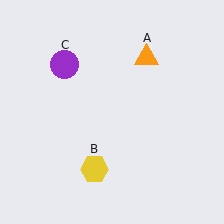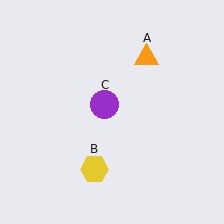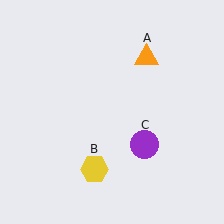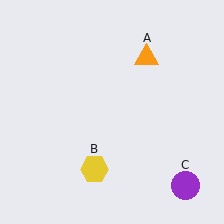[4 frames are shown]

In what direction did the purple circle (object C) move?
The purple circle (object C) moved down and to the right.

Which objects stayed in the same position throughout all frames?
Orange triangle (object A) and yellow hexagon (object B) remained stationary.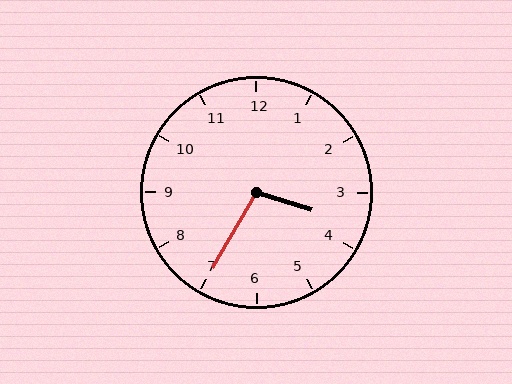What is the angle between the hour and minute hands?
Approximately 102 degrees.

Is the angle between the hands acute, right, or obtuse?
It is obtuse.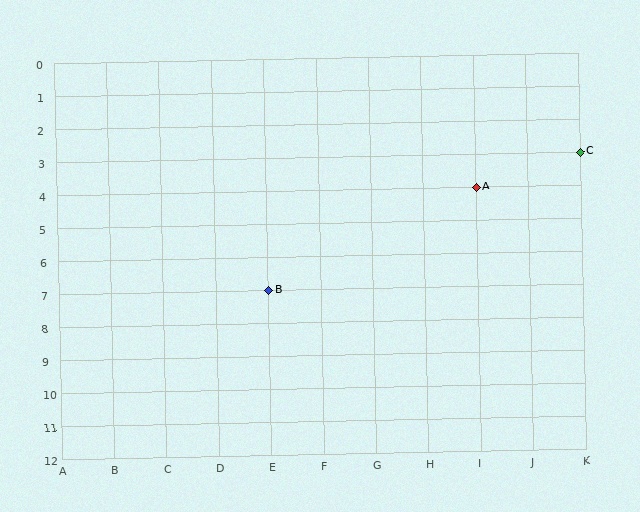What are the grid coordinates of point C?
Point C is at grid coordinates (K, 3).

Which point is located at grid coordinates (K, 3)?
Point C is at (K, 3).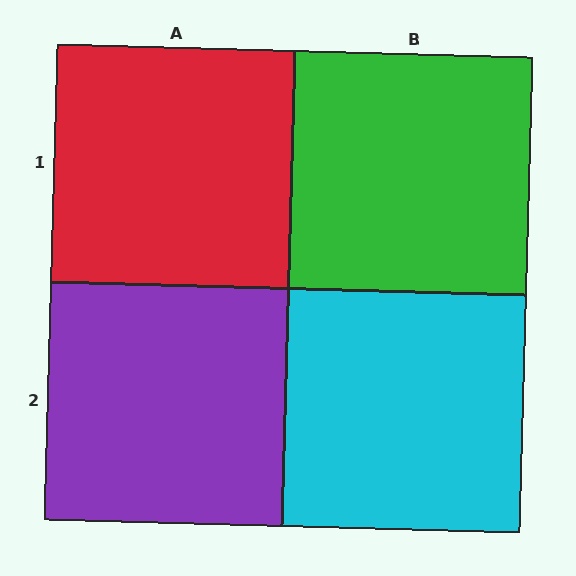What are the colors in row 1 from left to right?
Red, green.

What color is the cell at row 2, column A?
Purple.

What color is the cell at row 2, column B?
Cyan.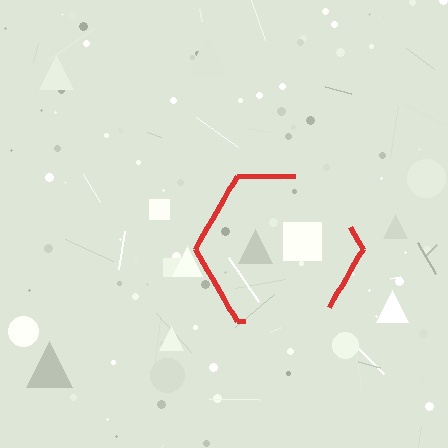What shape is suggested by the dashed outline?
The dashed outline suggests a hexagon.